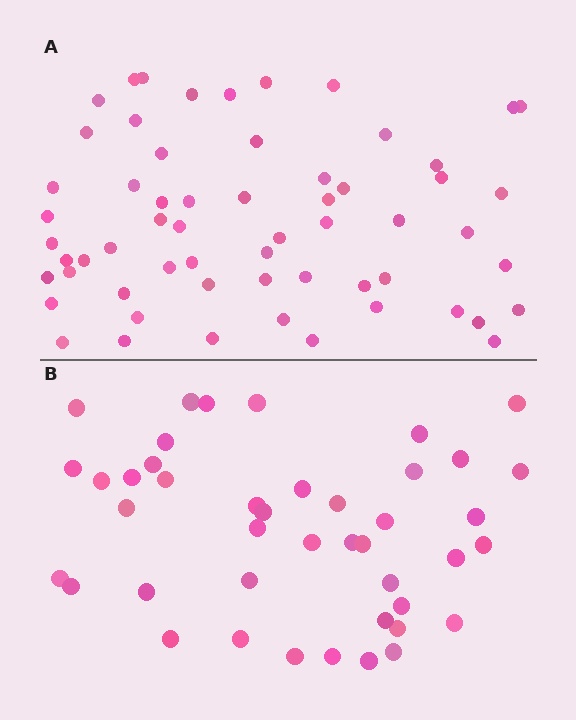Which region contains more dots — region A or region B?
Region A (the top region) has more dots.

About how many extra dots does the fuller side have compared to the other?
Region A has approximately 15 more dots than region B.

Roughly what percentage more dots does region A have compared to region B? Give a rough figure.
About 40% more.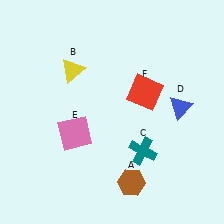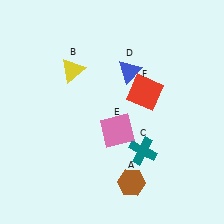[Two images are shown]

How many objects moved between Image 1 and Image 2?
2 objects moved between the two images.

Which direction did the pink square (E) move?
The pink square (E) moved right.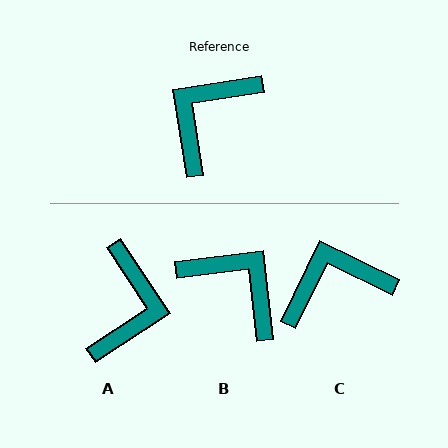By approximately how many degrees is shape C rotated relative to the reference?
Approximately 35 degrees clockwise.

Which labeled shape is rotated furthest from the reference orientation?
A, about 156 degrees away.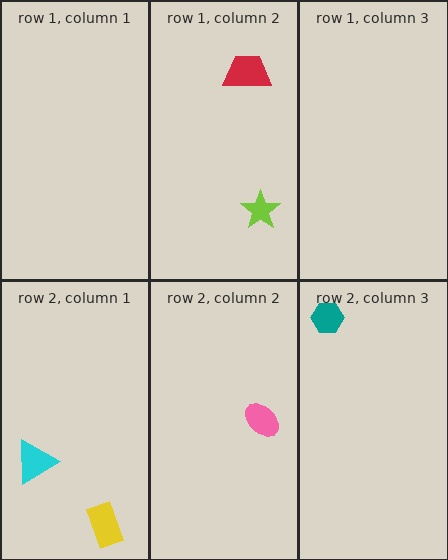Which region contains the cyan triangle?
The row 2, column 1 region.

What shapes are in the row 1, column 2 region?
The red trapezoid, the lime star.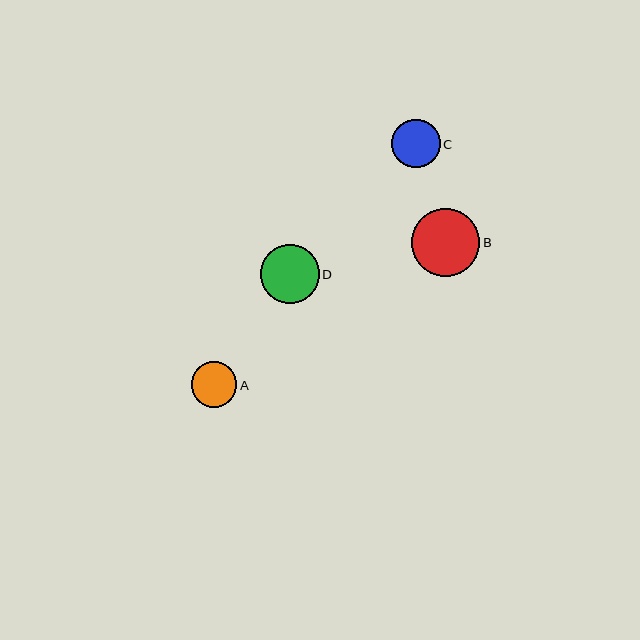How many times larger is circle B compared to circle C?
Circle B is approximately 1.4 times the size of circle C.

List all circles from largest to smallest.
From largest to smallest: B, D, C, A.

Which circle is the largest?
Circle B is the largest with a size of approximately 68 pixels.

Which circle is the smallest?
Circle A is the smallest with a size of approximately 45 pixels.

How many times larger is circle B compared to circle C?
Circle B is approximately 1.4 times the size of circle C.